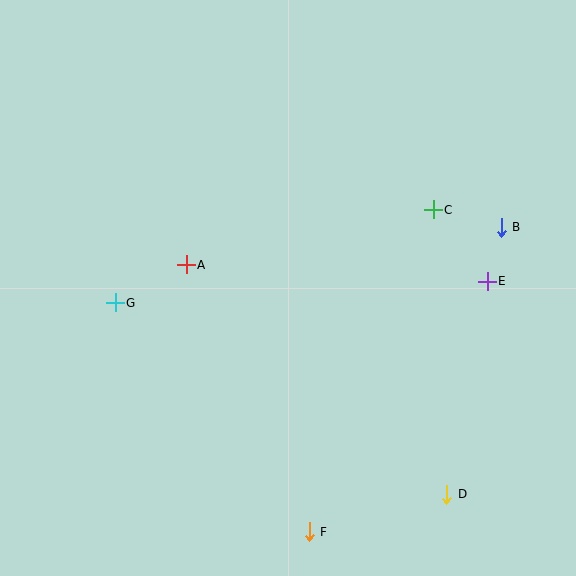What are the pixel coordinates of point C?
Point C is at (433, 210).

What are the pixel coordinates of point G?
Point G is at (115, 303).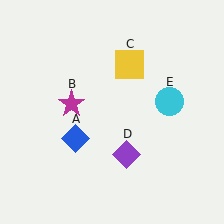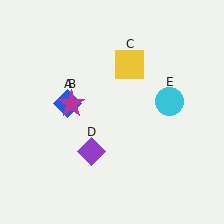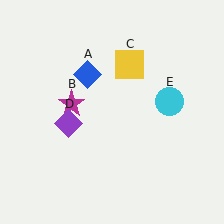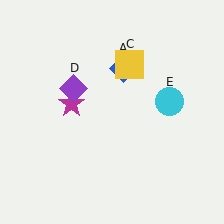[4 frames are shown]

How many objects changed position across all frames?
2 objects changed position: blue diamond (object A), purple diamond (object D).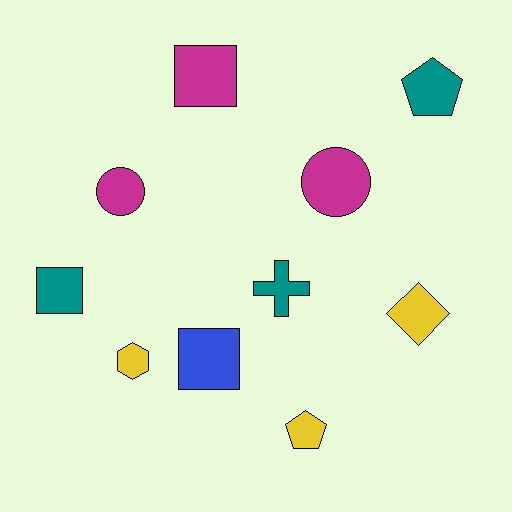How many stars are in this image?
There are no stars.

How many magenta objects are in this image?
There are 3 magenta objects.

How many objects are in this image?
There are 10 objects.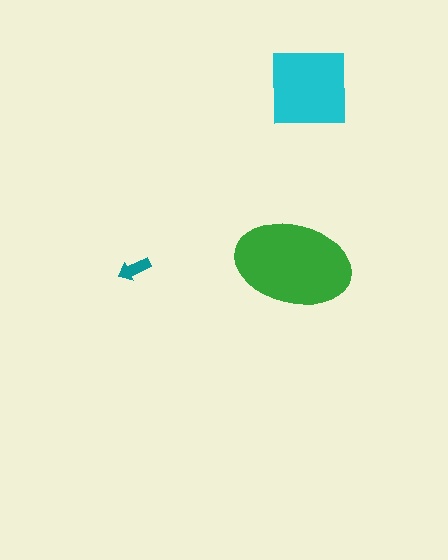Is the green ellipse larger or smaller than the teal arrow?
Larger.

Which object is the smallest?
The teal arrow.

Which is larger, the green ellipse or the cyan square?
The green ellipse.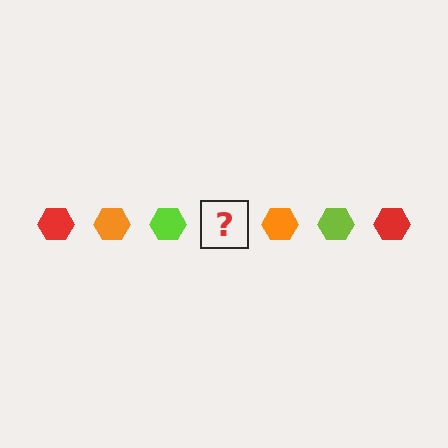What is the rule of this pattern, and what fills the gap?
The rule is that the pattern cycles through red, orange, lime hexagons. The gap should be filled with a red hexagon.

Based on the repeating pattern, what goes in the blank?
The blank should be a red hexagon.